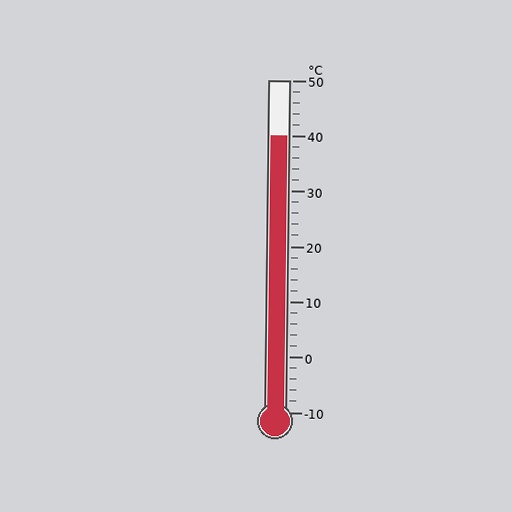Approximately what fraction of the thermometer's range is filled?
The thermometer is filled to approximately 85% of its range.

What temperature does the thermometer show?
The thermometer shows approximately 40°C.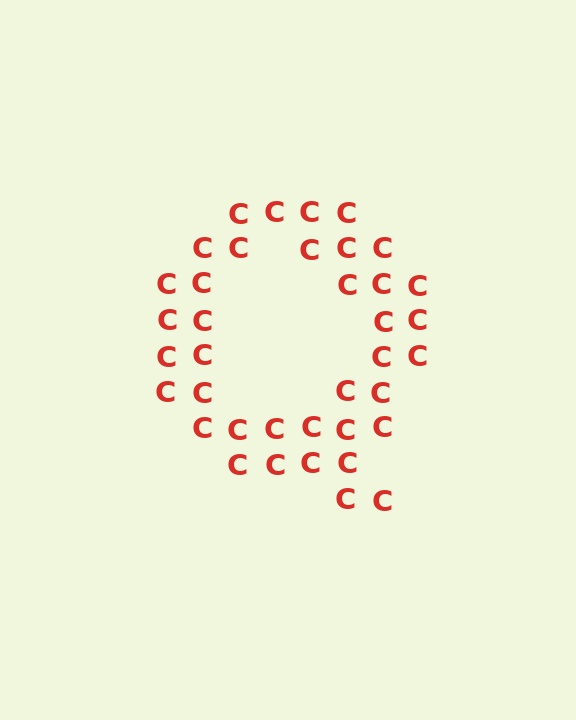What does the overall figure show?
The overall figure shows the letter Q.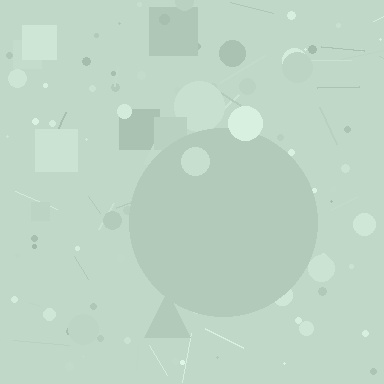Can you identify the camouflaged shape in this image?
The camouflaged shape is a circle.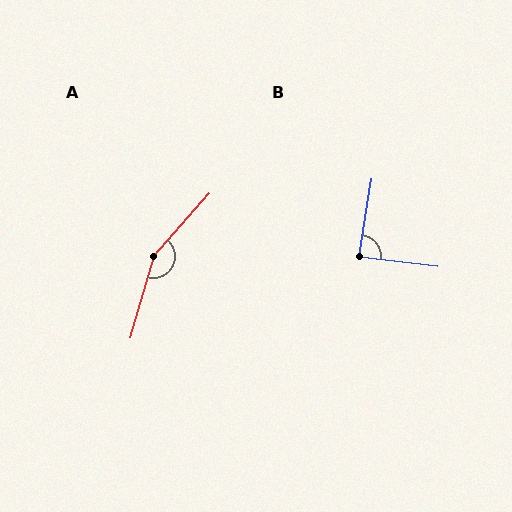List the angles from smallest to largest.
B (88°), A (154°).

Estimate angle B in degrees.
Approximately 88 degrees.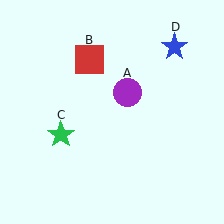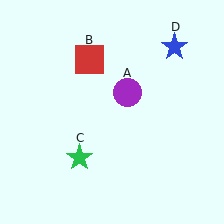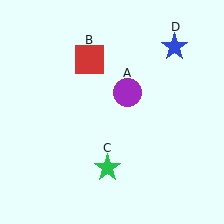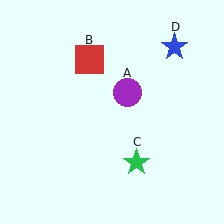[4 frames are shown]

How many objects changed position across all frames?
1 object changed position: green star (object C).